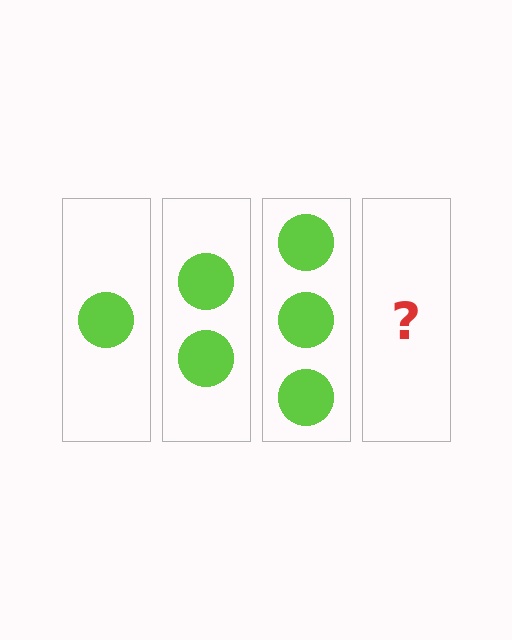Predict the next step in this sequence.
The next step is 4 circles.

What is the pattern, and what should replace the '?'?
The pattern is that each step adds one more circle. The '?' should be 4 circles.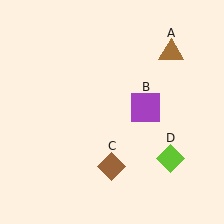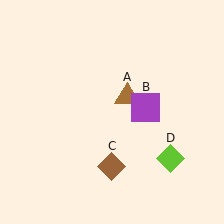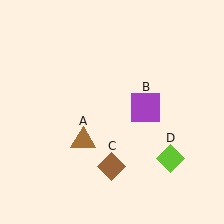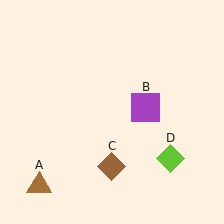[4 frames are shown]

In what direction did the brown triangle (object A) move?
The brown triangle (object A) moved down and to the left.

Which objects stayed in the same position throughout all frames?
Purple square (object B) and brown diamond (object C) and lime diamond (object D) remained stationary.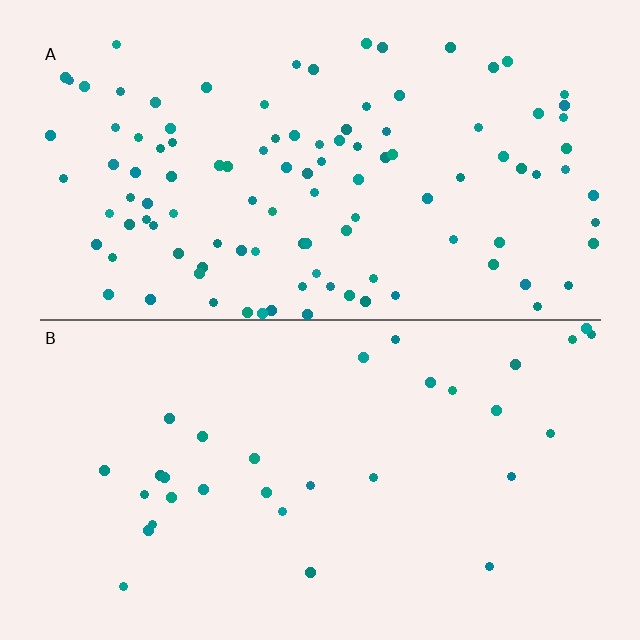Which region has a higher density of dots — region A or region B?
A (the top).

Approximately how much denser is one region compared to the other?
Approximately 3.5× — region A over region B.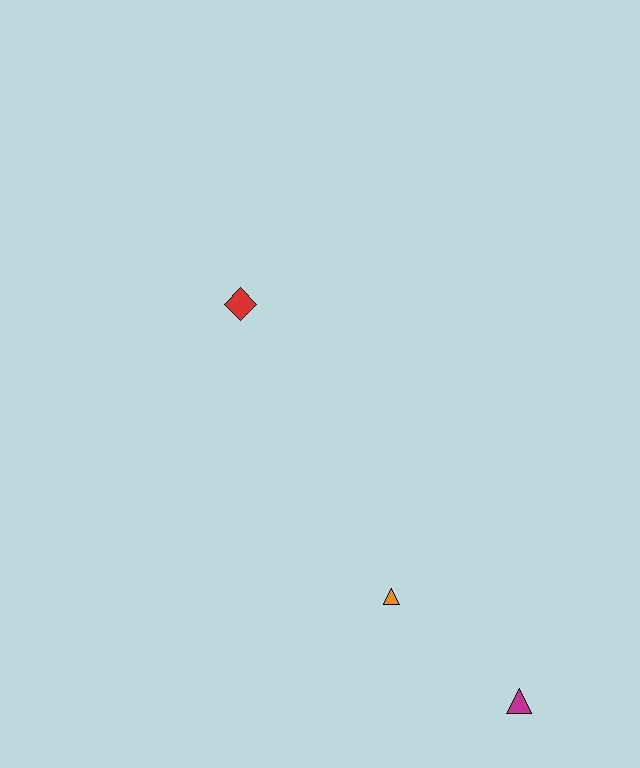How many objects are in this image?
There are 3 objects.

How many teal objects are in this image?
There are no teal objects.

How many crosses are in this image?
There are no crosses.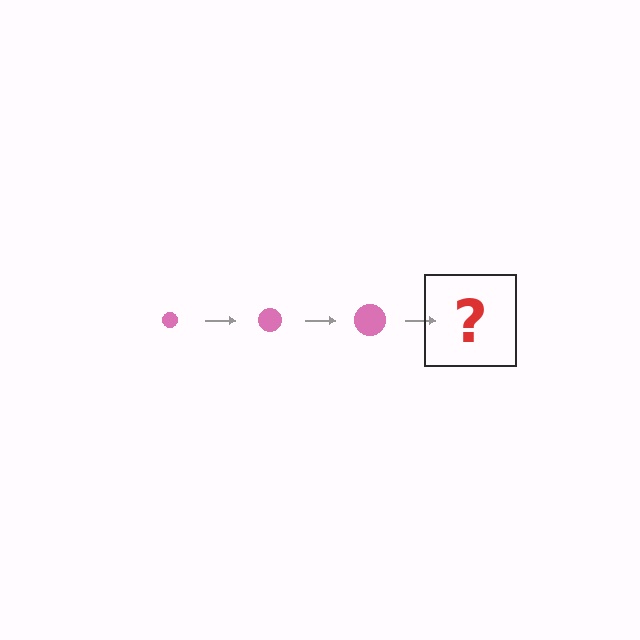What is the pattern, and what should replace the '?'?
The pattern is that the circle gets progressively larger each step. The '?' should be a pink circle, larger than the previous one.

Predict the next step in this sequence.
The next step is a pink circle, larger than the previous one.